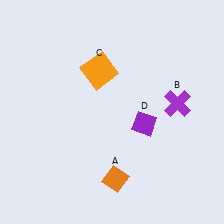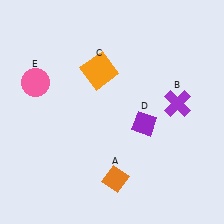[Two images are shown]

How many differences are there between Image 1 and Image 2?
There is 1 difference between the two images.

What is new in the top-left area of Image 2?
A pink circle (E) was added in the top-left area of Image 2.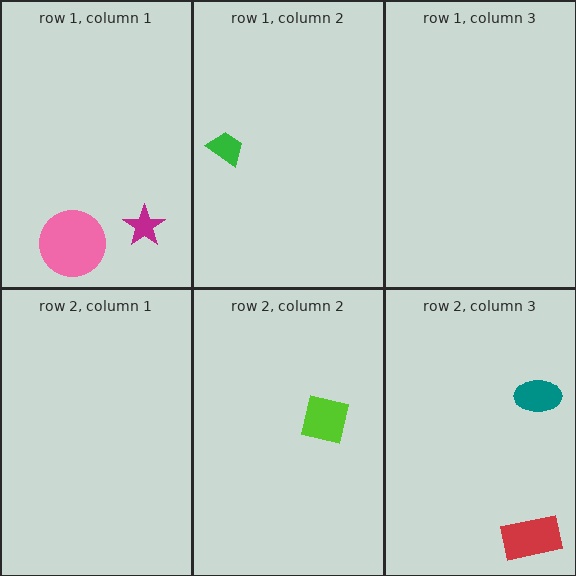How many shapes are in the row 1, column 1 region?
2.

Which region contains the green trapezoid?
The row 1, column 2 region.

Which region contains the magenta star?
The row 1, column 1 region.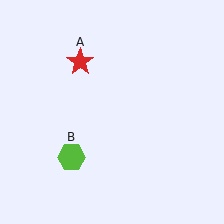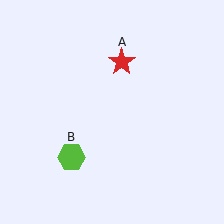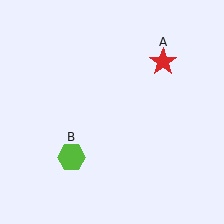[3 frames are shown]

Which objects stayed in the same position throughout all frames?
Lime hexagon (object B) remained stationary.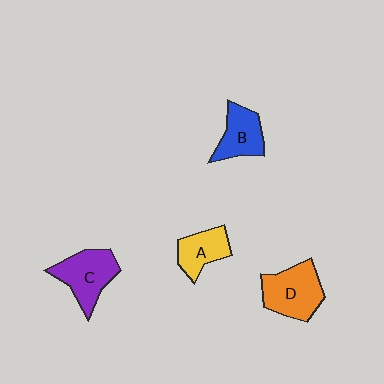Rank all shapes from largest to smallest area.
From largest to smallest: D (orange), C (purple), B (blue), A (yellow).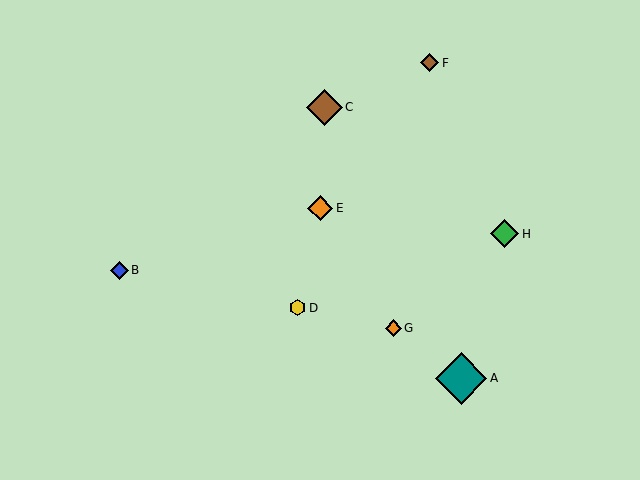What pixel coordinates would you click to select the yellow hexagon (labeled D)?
Click at (298, 308) to select the yellow hexagon D.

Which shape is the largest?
The teal diamond (labeled A) is the largest.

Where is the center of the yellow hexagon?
The center of the yellow hexagon is at (298, 308).